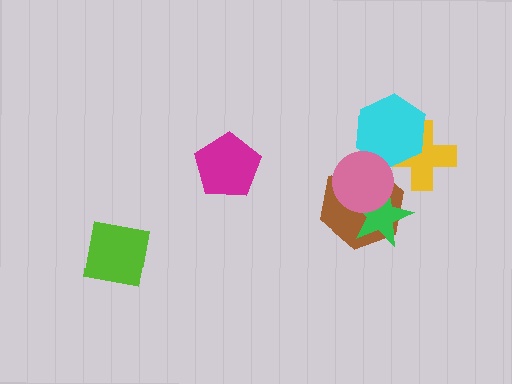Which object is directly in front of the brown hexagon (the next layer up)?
The green star is directly in front of the brown hexagon.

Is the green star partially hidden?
Yes, it is partially covered by another shape.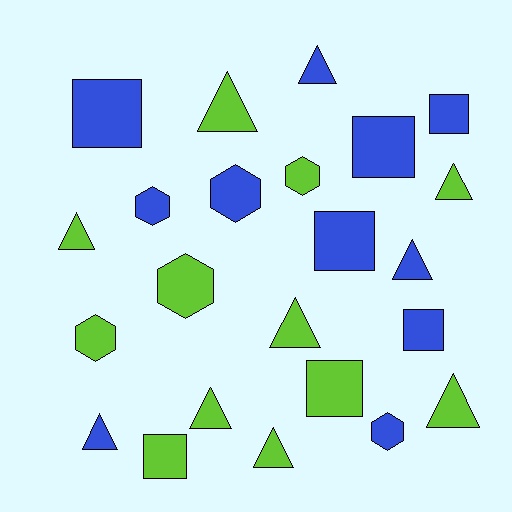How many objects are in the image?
There are 23 objects.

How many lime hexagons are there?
There are 3 lime hexagons.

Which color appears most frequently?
Lime, with 12 objects.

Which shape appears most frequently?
Triangle, with 10 objects.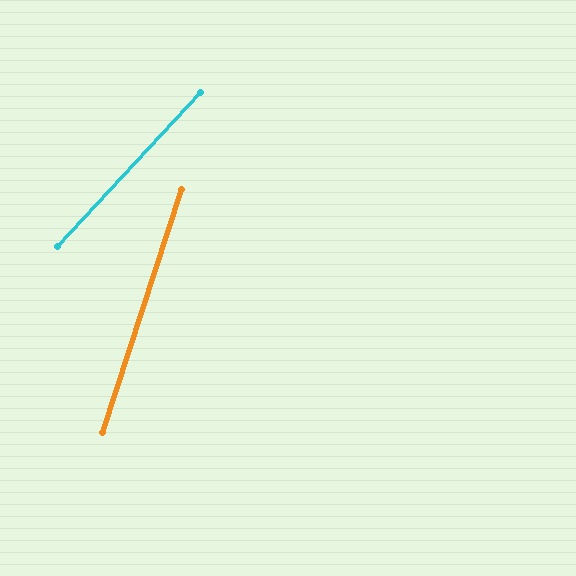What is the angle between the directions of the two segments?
Approximately 25 degrees.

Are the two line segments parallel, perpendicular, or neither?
Neither parallel nor perpendicular — they differ by about 25°.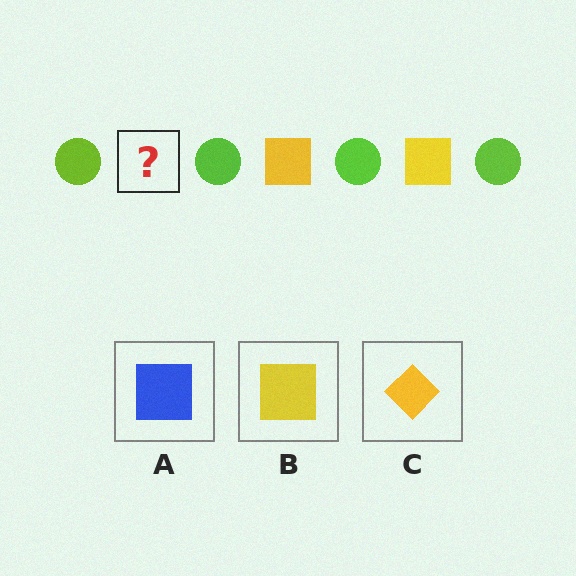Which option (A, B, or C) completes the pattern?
B.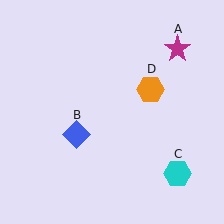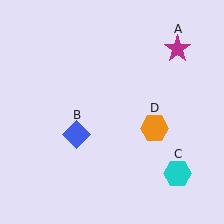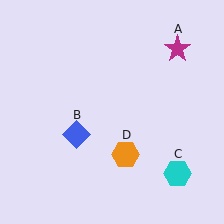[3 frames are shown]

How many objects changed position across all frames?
1 object changed position: orange hexagon (object D).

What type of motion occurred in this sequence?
The orange hexagon (object D) rotated clockwise around the center of the scene.